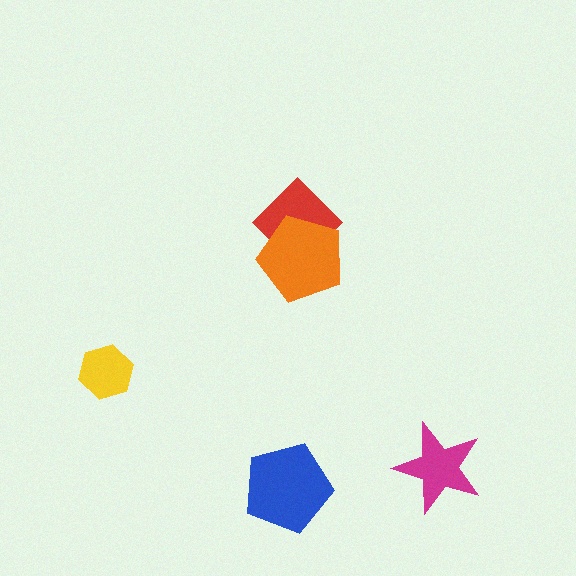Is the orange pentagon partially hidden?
No, no other shape covers it.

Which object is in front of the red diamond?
The orange pentagon is in front of the red diamond.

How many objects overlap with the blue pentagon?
0 objects overlap with the blue pentagon.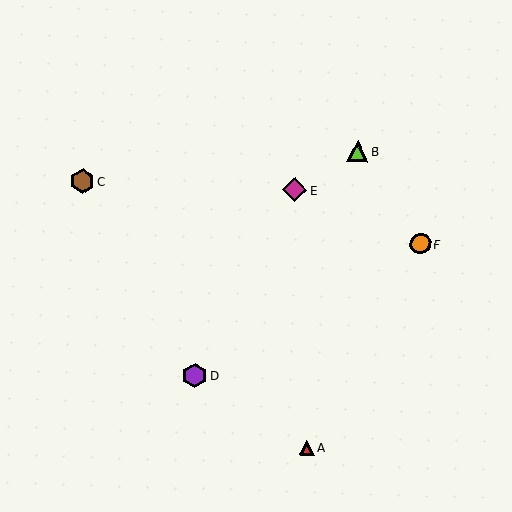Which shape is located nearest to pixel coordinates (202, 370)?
The purple hexagon (labeled D) at (195, 376) is nearest to that location.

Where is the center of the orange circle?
The center of the orange circle is at (420, 244).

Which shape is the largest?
The purple hexagon (labeled D) is the largest.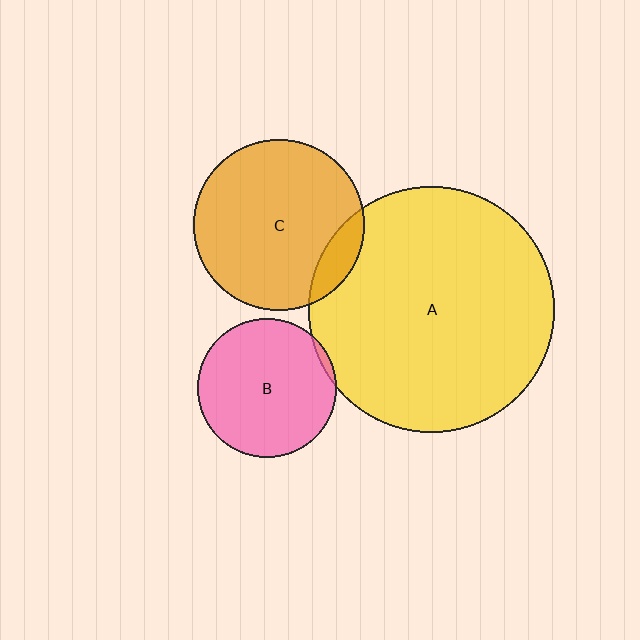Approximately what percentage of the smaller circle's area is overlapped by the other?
Approximately 5%.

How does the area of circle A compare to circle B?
Approximately 3.1 times.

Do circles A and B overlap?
Yes.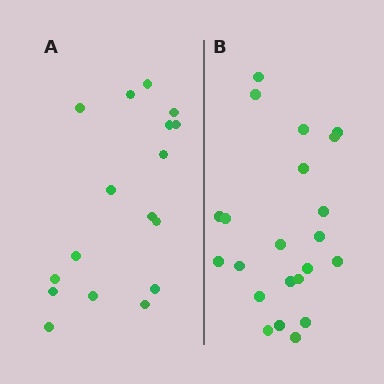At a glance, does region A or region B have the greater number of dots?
Region B (the right region) has more dots.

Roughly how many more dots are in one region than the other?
Region B has about 5 more dots than region A.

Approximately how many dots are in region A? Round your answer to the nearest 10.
About 20 dots. (The exact count is 17, which rounds to 20.)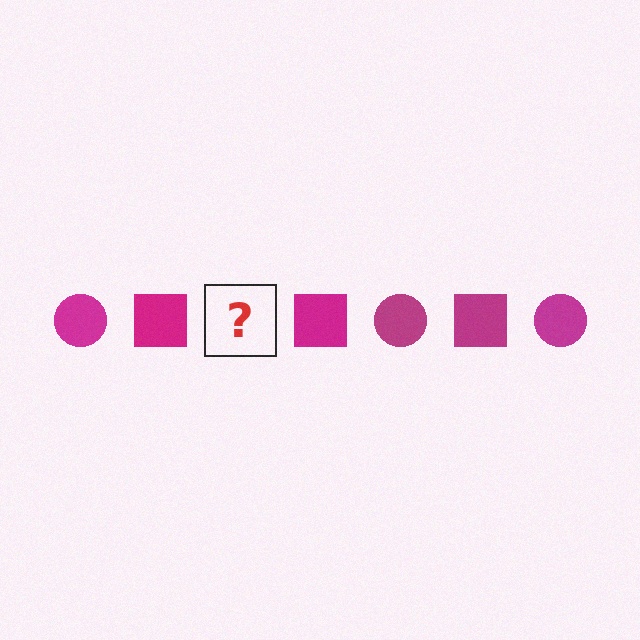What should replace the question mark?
The question mark should be replaced with a magenta circle.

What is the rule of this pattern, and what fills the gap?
The rule is that the pattern cycles through circle, square shapes in magenta. The gap should be filled with a magenta circle.